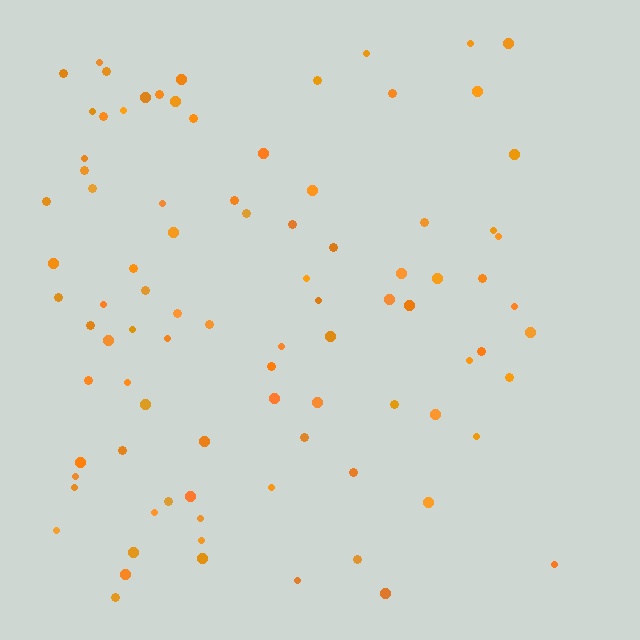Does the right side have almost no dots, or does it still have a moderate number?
Still a moderate number, just noticeably fewer than the left.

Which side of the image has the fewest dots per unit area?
The right.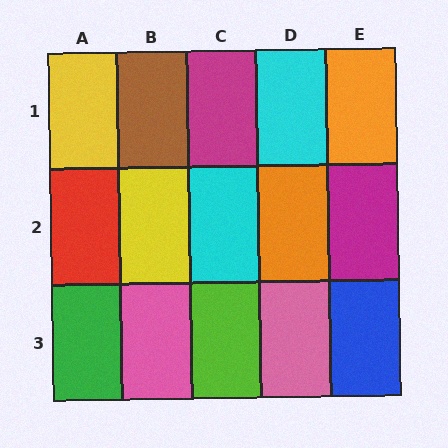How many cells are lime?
1 cell is lime.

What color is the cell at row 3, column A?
Green.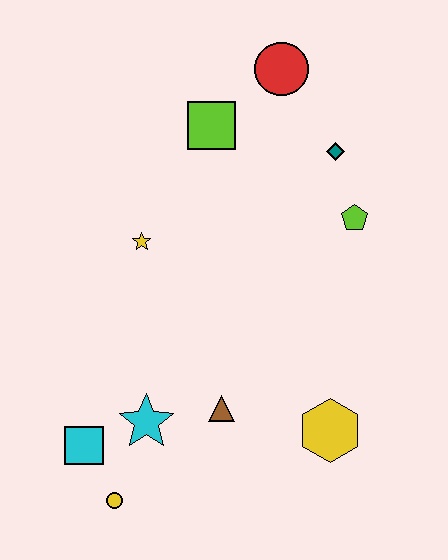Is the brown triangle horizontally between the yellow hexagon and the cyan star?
Yes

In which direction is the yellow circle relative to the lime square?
The yellow circle is below the lime square.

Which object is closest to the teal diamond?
The lime pentagon is closest to the teal diamond.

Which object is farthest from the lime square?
The yellow circle is farthest from the lime square.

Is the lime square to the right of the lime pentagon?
No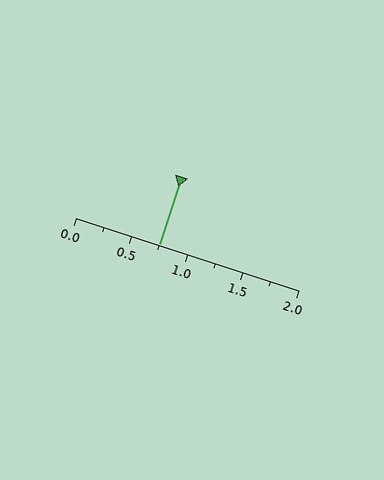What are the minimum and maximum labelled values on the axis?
The axis runs from 0.0 to 2.0.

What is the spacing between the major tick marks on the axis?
The major ticks are spaced 0.5 apart.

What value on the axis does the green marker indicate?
The marker indicates approximately 0.75.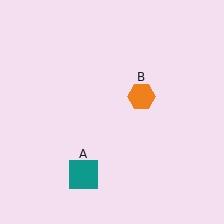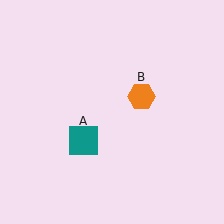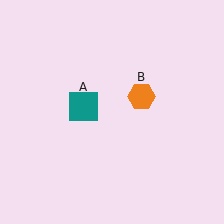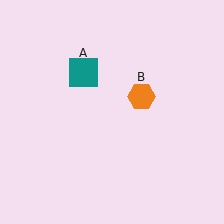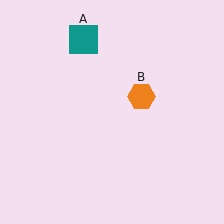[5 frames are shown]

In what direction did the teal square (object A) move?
The teal square (object A) moved up.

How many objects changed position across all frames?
1 object changed position: teal square (object A).